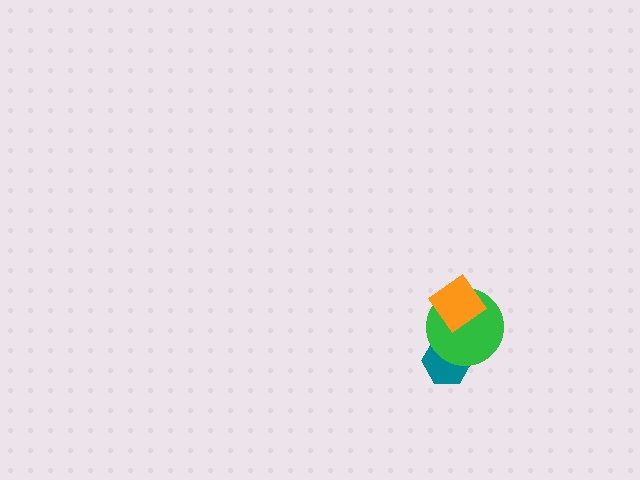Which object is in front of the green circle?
The orange diamond is in front of the green circle.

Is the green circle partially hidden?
Yes, it is partially covered by another shape.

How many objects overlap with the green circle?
2 objects overlap with the green circle.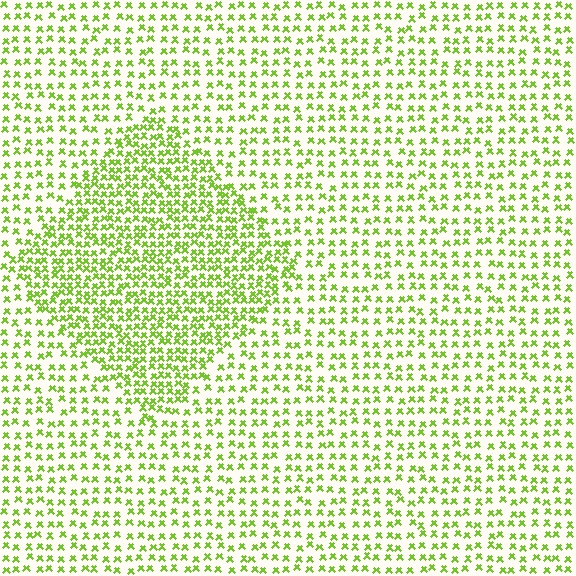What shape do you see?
I see a diamond.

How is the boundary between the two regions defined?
The boundary is defined by a change in element density (approximately 1.9x ratio). All elements are the same color, size, and shape.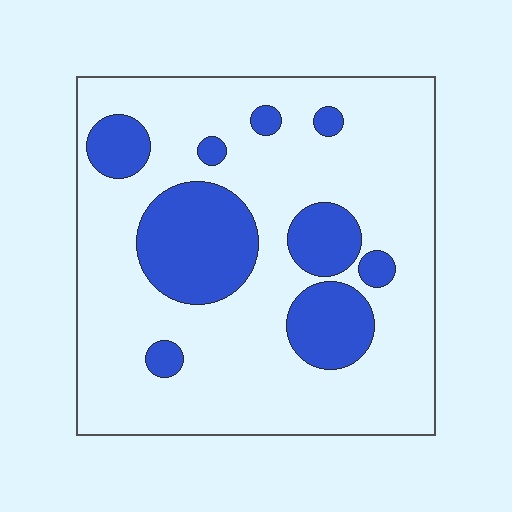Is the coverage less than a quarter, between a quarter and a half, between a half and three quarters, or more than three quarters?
Less than a quarter.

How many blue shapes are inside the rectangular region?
9.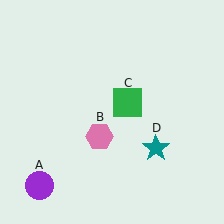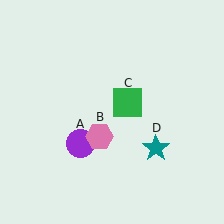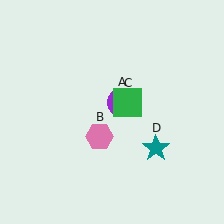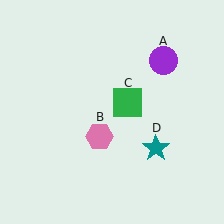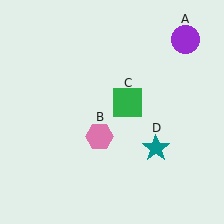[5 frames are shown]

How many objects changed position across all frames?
1 object changed position: purple circle (object A).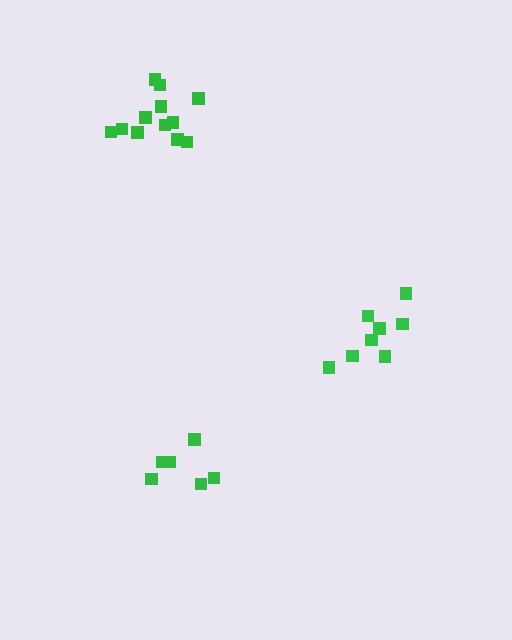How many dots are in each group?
Group 1: 8 dots, Group 2: 6 dots, Group 3: 12 dots (26 total).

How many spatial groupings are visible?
There are 3 spatial groupings.